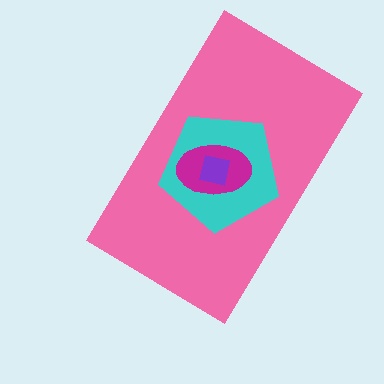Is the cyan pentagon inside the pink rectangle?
Yes.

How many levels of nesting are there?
4.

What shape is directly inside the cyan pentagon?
The magenta ellipse.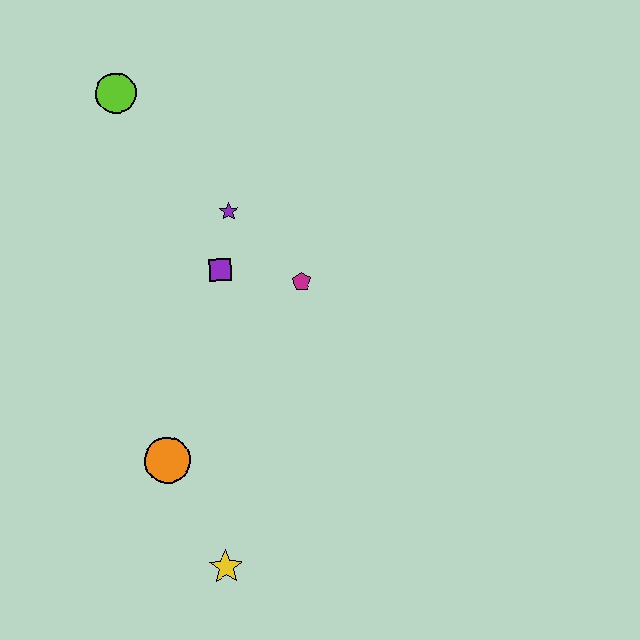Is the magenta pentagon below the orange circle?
No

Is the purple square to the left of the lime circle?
No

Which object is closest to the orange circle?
The yellow star is closest to the orange circle.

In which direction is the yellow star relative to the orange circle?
The yellow star is below the orange circle.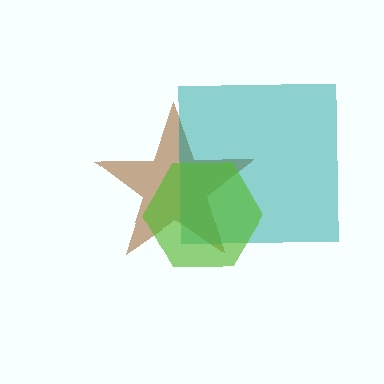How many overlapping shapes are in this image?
There are 3 overlapping shapes in the image.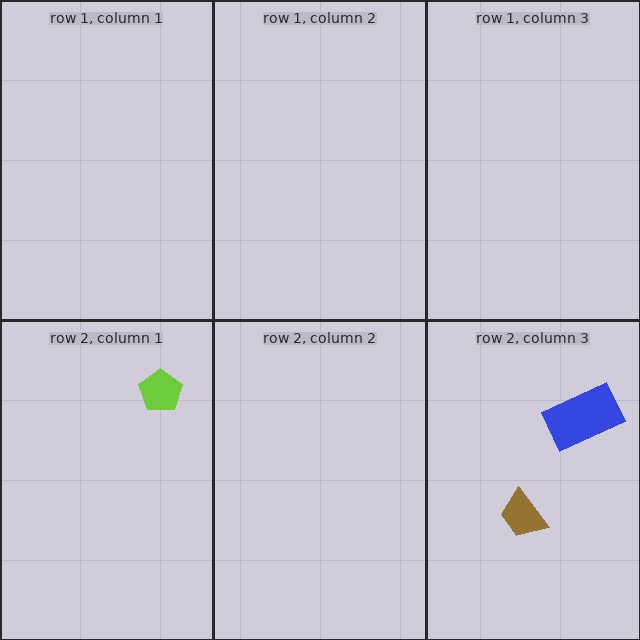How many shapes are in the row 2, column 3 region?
2.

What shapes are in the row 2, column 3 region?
The blue rectangle, the brown trapezoid.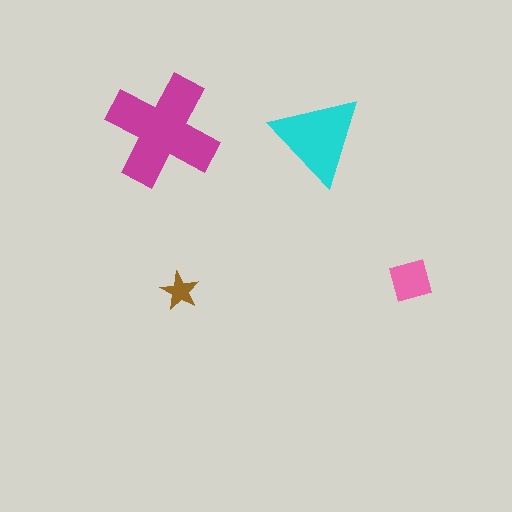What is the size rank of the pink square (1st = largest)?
3rd.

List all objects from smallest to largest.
The brown star, the pink square, the cyan triangle, the magenta cross.